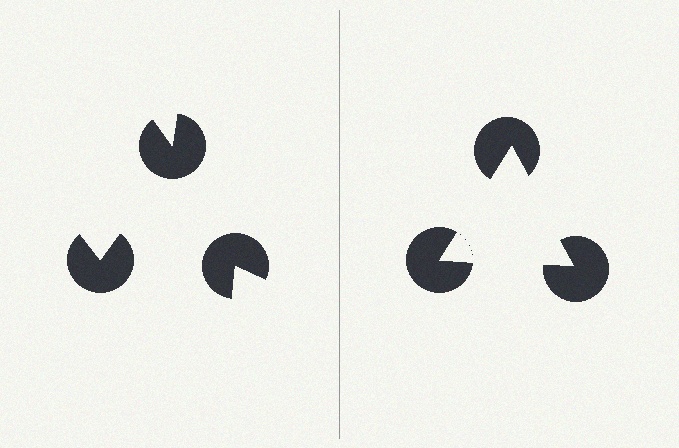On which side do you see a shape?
An illusory triangle appears on the right side. On the left side the wedge cuts are rotated, so no coherent shape forms.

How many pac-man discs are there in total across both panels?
6 — 3 on each side.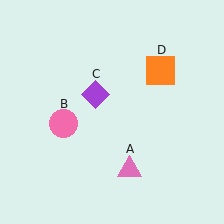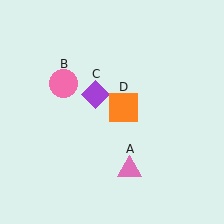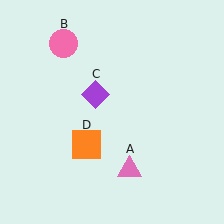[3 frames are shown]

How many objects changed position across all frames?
2 objects changed position: pink circle (object B), orange square (object D).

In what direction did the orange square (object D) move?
The orange square (object D) moved down and to the left.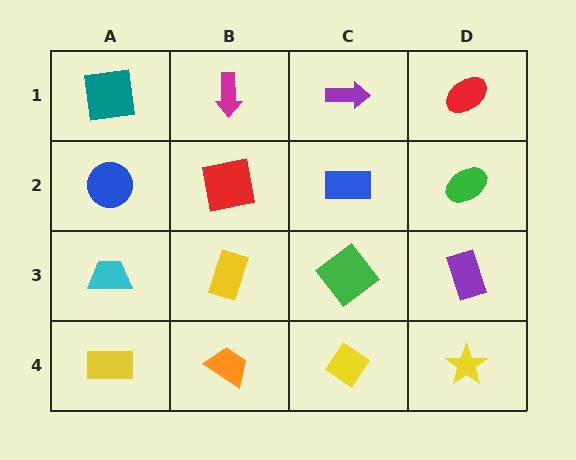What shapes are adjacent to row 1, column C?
A blue rectangle (row 2, column C), a magenta arrow (row 1, column B), a red ellipse (row 1, column D).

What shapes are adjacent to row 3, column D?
A green ellipse (row 2, column D), a yellow star (row 4, column D), a green diamond (row 3, column C).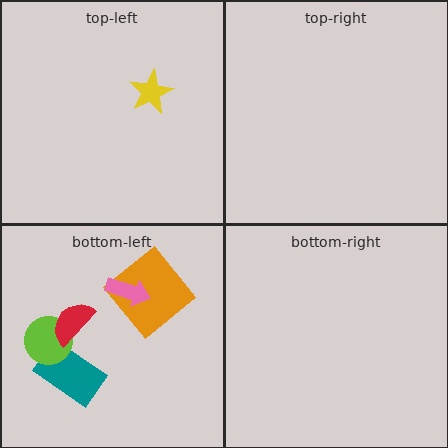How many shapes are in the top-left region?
1.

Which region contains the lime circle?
The bottom-left region.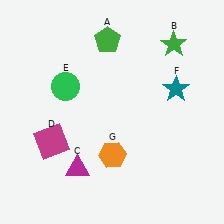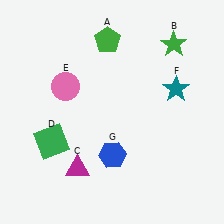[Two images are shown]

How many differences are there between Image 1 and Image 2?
There are 3 differences between the two images.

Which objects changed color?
D changed from magenta to green. E changed from green to pink. G changed from orange to blue.